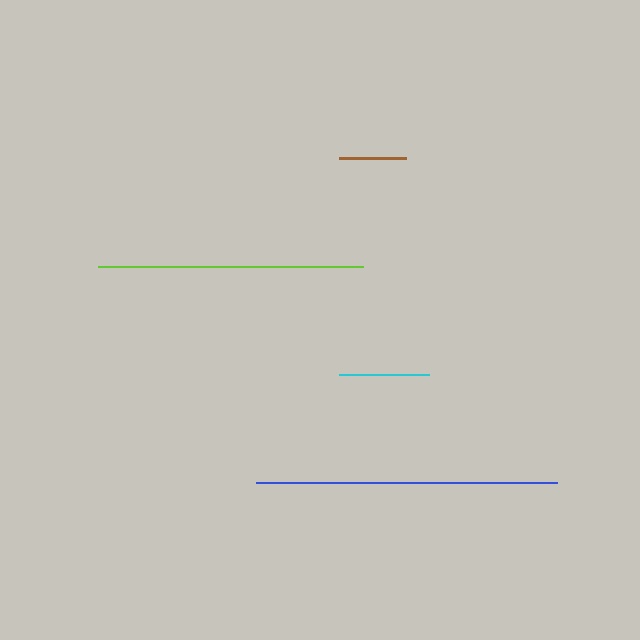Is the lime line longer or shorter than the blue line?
The blue line is longer than the lime line.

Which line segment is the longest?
The blue line is the longest at approximately 301 pixels.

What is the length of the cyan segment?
The cyan segment is approximately 90 pixels long.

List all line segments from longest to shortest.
From longest to shortest: blue, lime, cyan, brown.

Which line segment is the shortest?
The brown line is the shortest at approximately 67 pixels.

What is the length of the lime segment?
The lime segment is approximately 265 pixels long.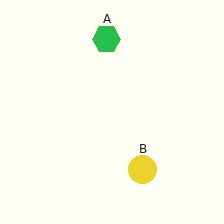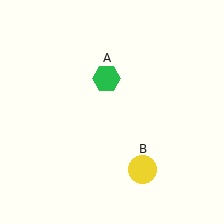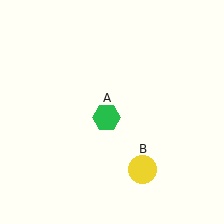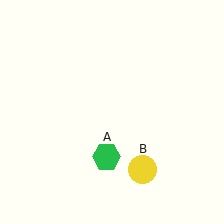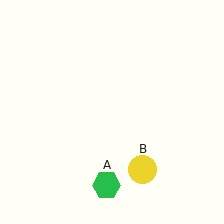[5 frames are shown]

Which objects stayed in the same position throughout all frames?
Yellow circle (object B) remained stationary.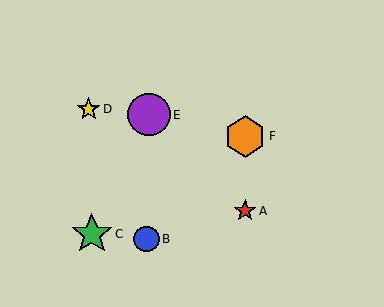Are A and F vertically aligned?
Yes, both are at x≈245.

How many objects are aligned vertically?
2 objects (A, F) are aligned vertically.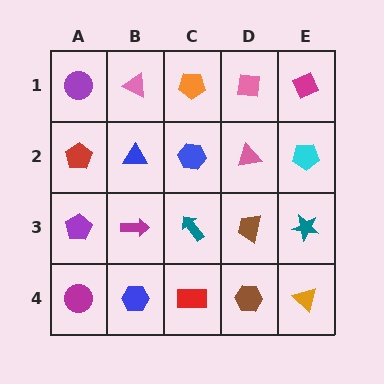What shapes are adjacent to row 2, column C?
An orange pentagon (row 1, column C), a teal arrow (row 3, column C), a blue triangle (row 2, column B), a pink triangle (row 2, column D).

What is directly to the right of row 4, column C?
A brown hexagon.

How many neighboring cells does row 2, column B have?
4.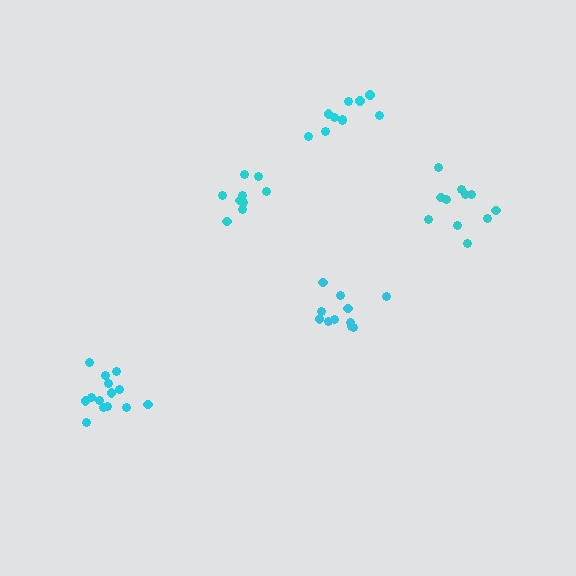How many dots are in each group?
Group 1: 11 dots, Group 2: 9 dots, Group 3: 11 dots, Group 4: 14 dots, Group 5: 10 dots (55 total).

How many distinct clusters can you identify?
There are 5 distinct clusters.